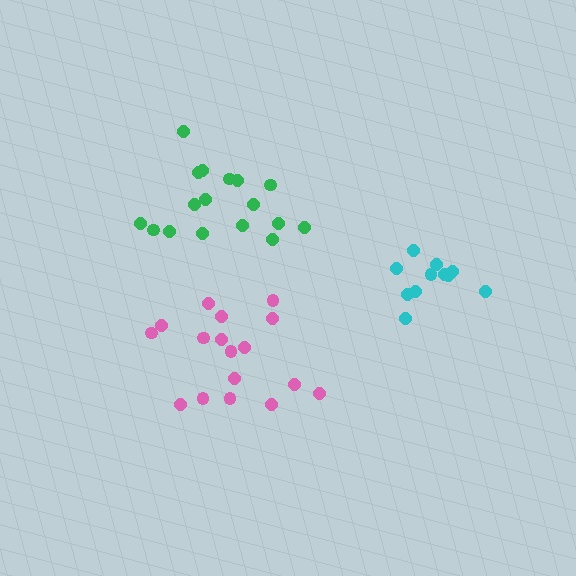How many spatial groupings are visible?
There are 3 spatial groupings.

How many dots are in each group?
Group 1: 17 dots, Group 2: 17 dots, Group 3: 11 dots (45 total).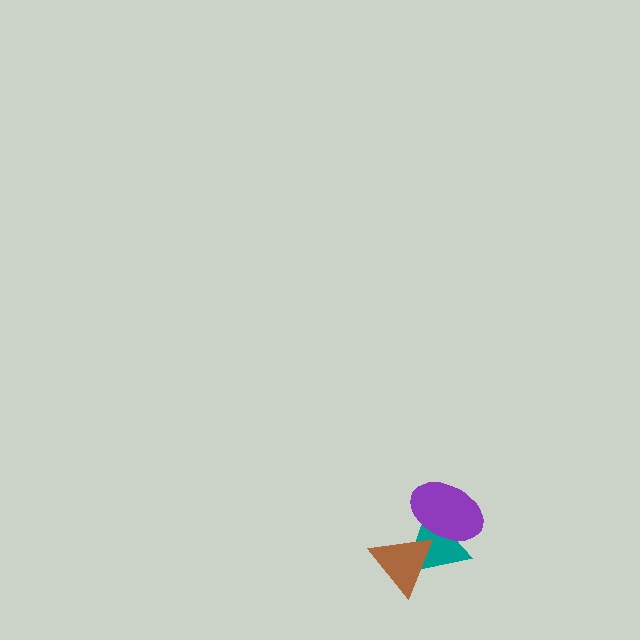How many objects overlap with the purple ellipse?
2 objects overlap with the purple ellipse.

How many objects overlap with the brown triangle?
2 objects overlap with the brown triangle.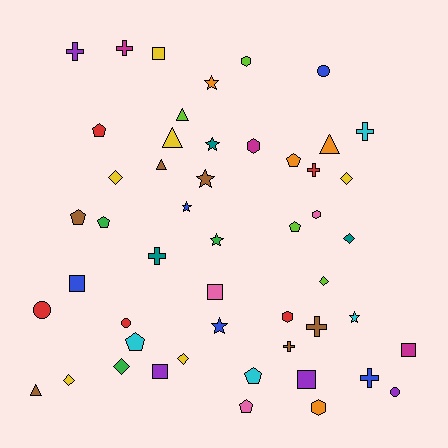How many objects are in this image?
There are 50 objects.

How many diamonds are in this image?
There are 7 diamonds.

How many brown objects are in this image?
There are 6 brown objects.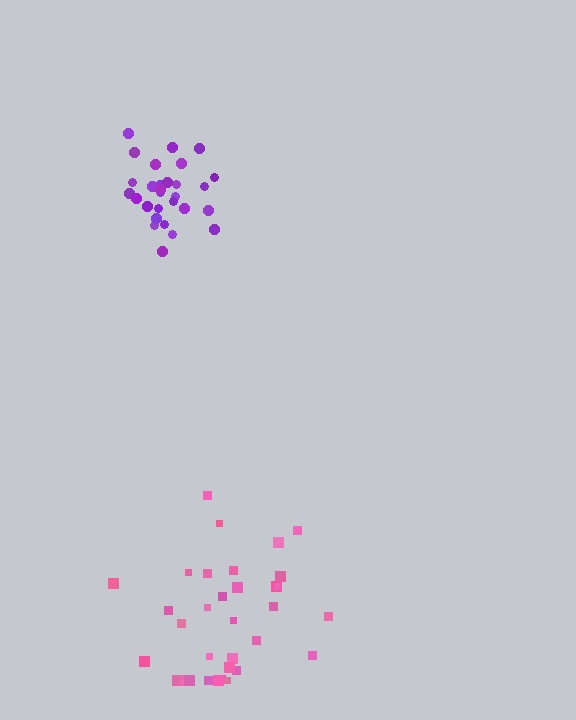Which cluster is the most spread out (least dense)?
Pink.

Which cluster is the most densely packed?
Purple.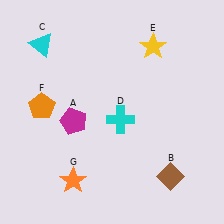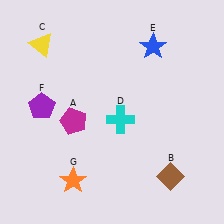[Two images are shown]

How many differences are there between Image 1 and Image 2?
There are 3 differences between the two images.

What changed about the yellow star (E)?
In Image 1, E is yellow. In Image 2, it changed to blue.